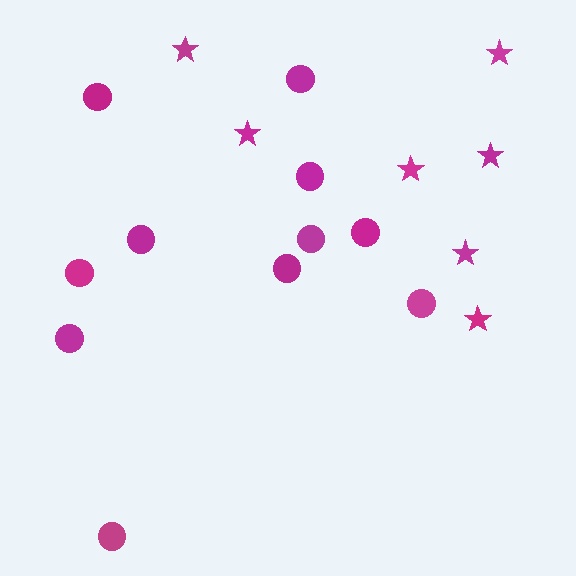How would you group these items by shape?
There are 2 groups: one group of stars (7) and one group of circles (11).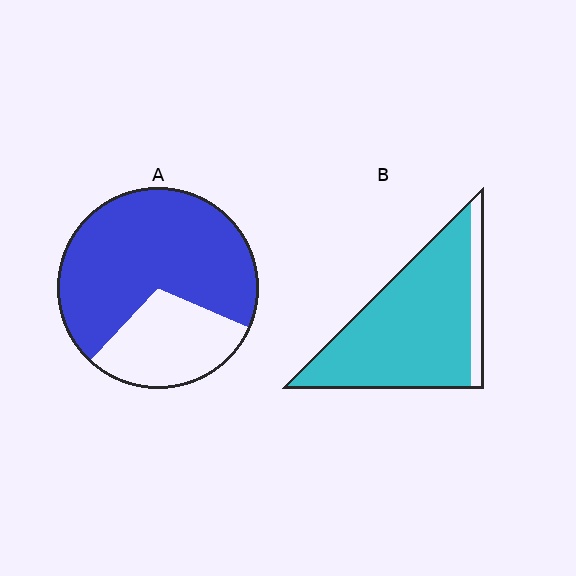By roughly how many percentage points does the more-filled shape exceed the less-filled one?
By roughly 20 percentage points (B over A).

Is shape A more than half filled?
Yes.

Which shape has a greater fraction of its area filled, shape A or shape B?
Shape B.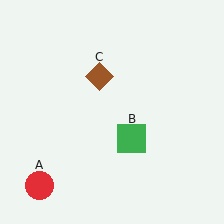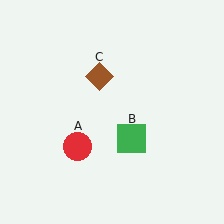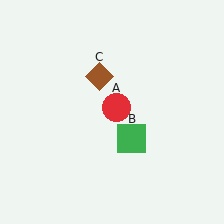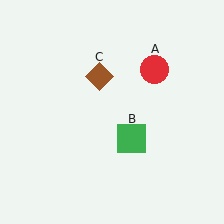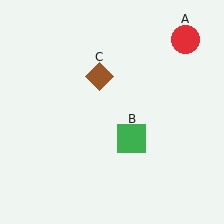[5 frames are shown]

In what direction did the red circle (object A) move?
The red circle (object A) moved up and to the right.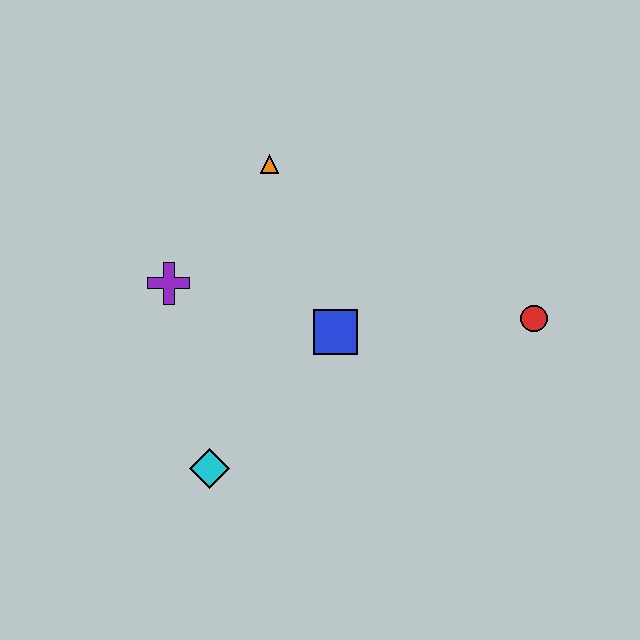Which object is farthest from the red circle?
The purple cross is farthest from the red circle.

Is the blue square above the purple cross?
No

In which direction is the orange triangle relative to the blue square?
The orange triangle is above the blue square.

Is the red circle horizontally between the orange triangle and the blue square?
No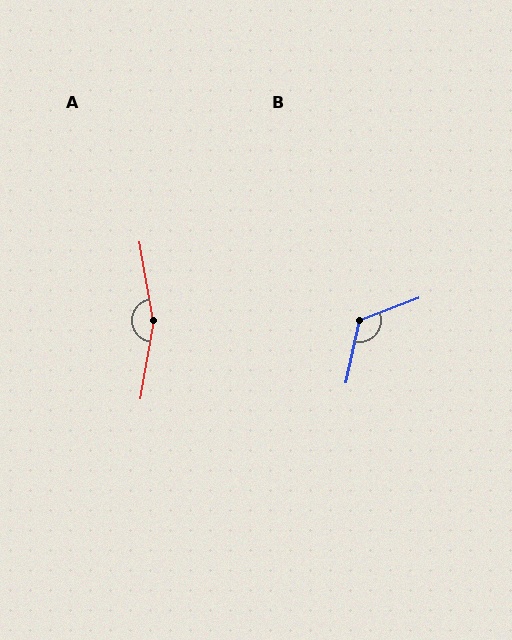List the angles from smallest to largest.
B (122°), A (160°).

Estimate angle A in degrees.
Approximately 160 degrees.